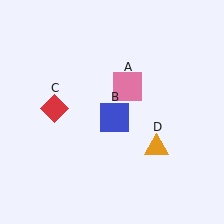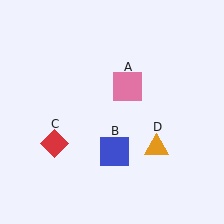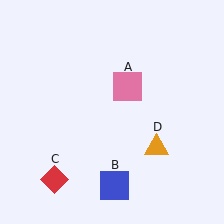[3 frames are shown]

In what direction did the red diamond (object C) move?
The red diamond (object C) moved down.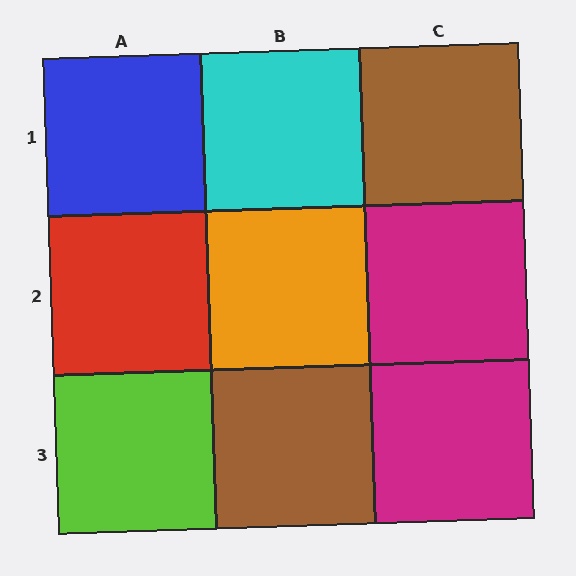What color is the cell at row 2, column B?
Orange.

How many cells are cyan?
1 cell is cyan.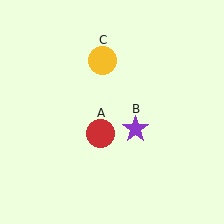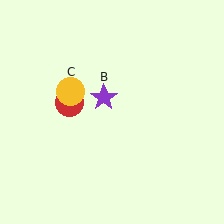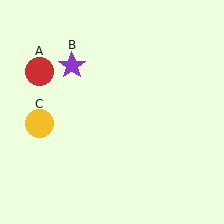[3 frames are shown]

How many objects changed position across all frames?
3 objects changed position: red circle (object A), purple star (object B), yellow circle (object C).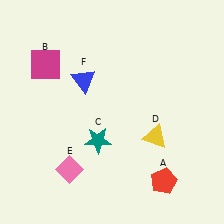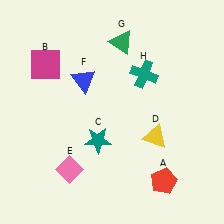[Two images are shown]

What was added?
A green triangle (G), a teal cross (H) were added in Image 2.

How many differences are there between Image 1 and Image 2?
There are 2 differences between the two images.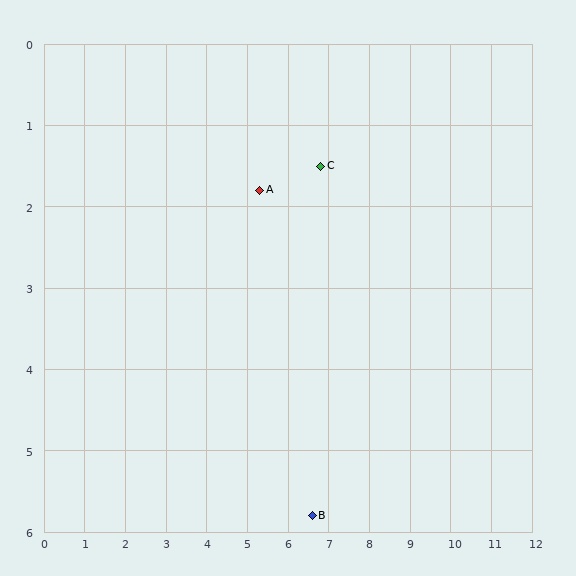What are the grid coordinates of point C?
Point C is at approximately (6.8, 1.5).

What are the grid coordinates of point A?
Point A is at approximately (5.3, 1.8).